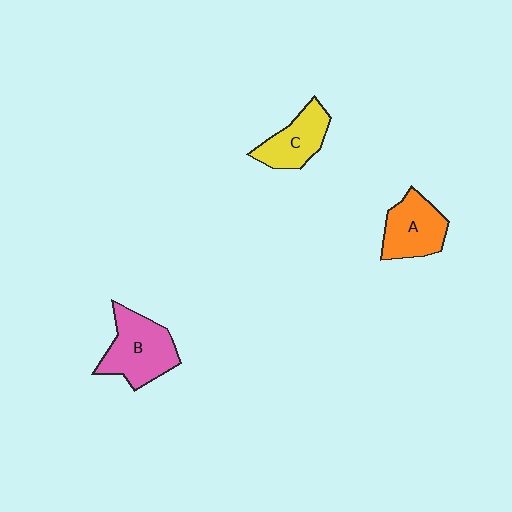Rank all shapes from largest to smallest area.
From largest to smallest: B (pink), A (orange), C (yellow).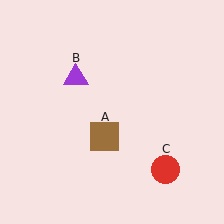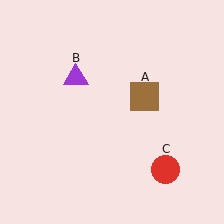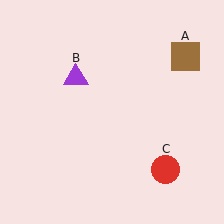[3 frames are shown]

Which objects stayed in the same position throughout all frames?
Purple triangle (object B) and red circle (object C) remained stationary.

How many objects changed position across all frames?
1 object changed position: brown square (object A).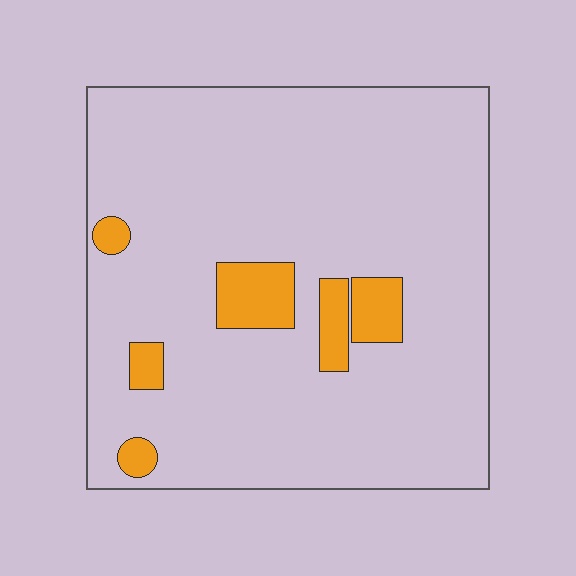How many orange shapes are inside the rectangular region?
6.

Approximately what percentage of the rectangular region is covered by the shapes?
Approximately 10%.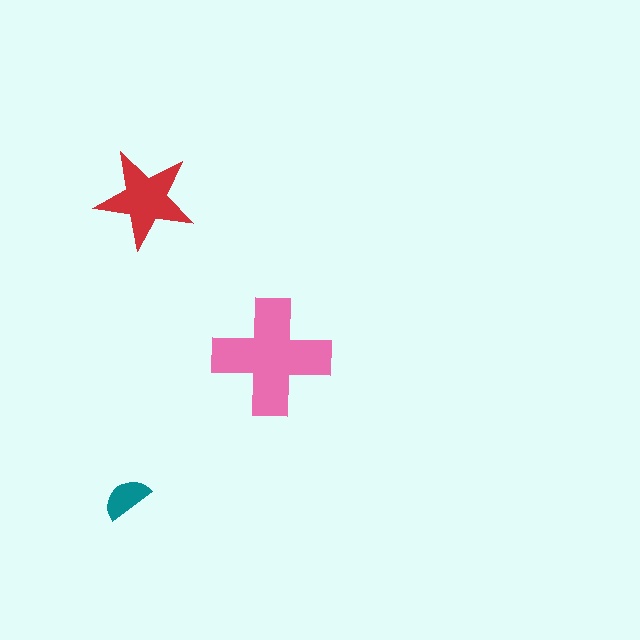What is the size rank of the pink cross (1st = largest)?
1st.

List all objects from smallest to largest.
The teal semicircle, the red star, the pink cross.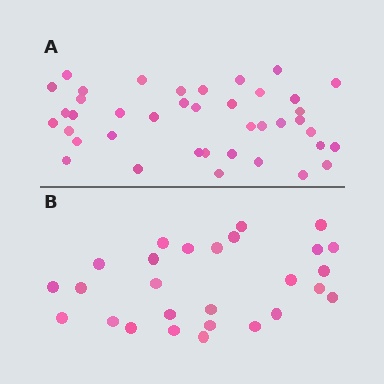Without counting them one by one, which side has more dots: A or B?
Region A (the top region) has more dots.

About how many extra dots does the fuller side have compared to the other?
Region A has approximately 15 more dots than region B.